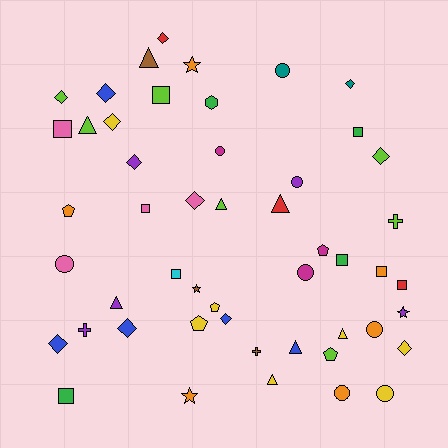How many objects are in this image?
There are 50 objects.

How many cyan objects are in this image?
There is 1 cyan object.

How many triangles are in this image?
There are 8 triangles.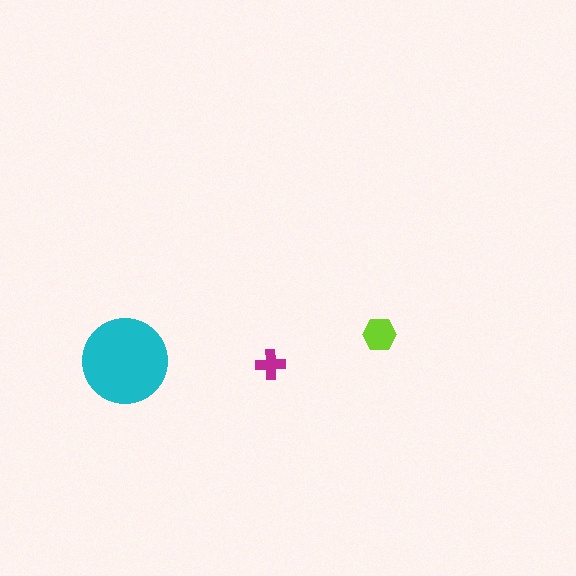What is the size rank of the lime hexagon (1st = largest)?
2nd.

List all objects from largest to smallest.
The cyan circle, the lime hexagon, the magenta cross.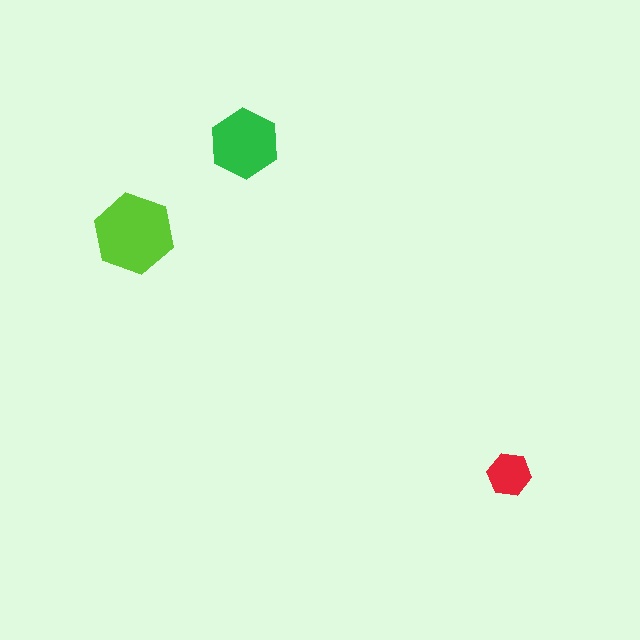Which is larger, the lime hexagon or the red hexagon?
The lime one.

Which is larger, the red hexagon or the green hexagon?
The green one.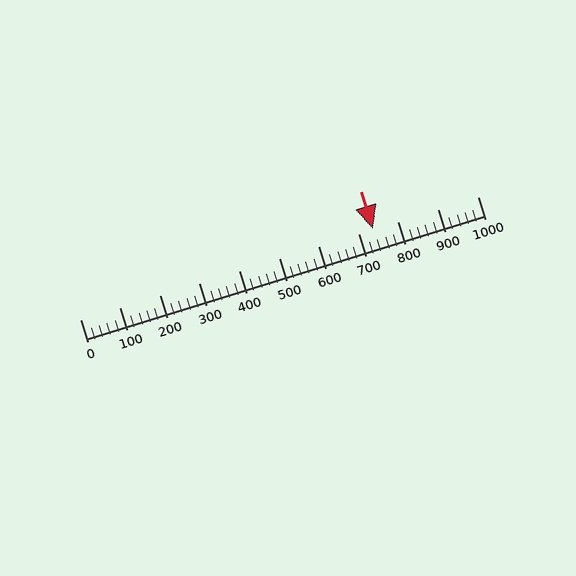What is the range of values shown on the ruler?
The ruler shows values from 0 to 1000.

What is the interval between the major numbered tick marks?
The major tick marks are spaced 100 units apart.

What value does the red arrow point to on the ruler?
The red arrow points to approximately 736.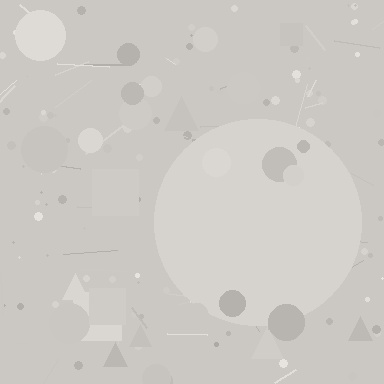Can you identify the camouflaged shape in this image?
The camouflaged shape is a circle.